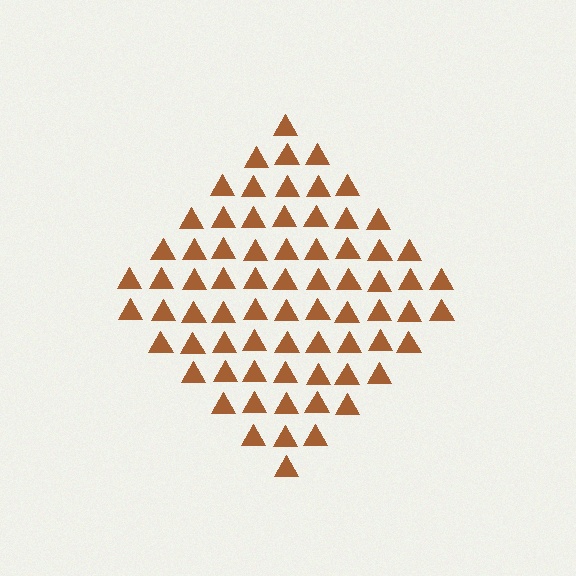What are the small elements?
The small elements are triangles.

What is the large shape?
The large shape is a diamond.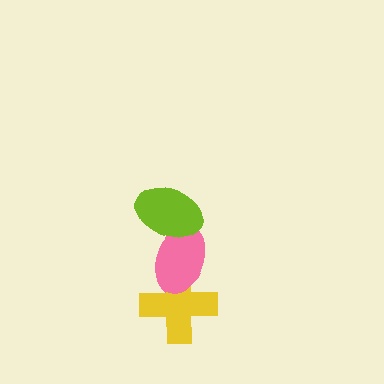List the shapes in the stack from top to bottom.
From top to bottom: the lime ellipse, the pink ellipse, the yellow cross.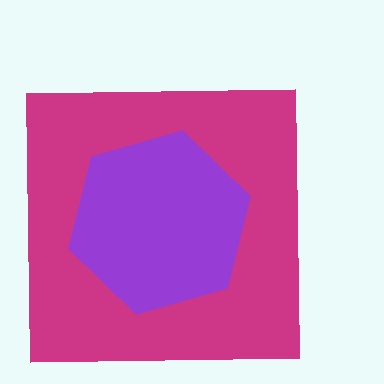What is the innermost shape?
The purple hexagon.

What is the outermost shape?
The magenta square.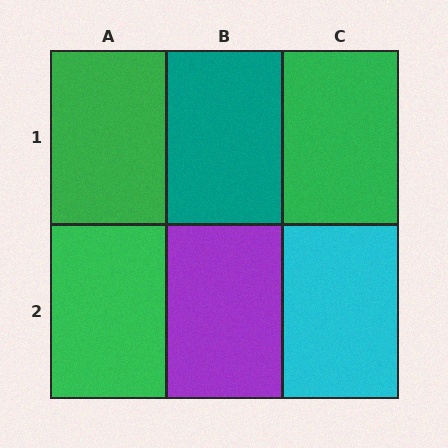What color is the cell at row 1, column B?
Teal.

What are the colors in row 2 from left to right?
Green, purple, cyan.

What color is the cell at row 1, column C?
Green.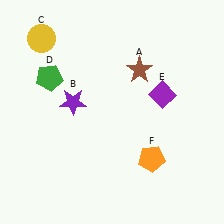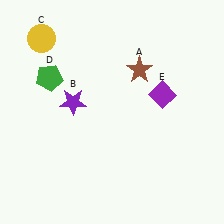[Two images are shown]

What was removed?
The orange pentagon (F) was removed in Image 2.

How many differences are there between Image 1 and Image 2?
There is 1 difference between the two images.